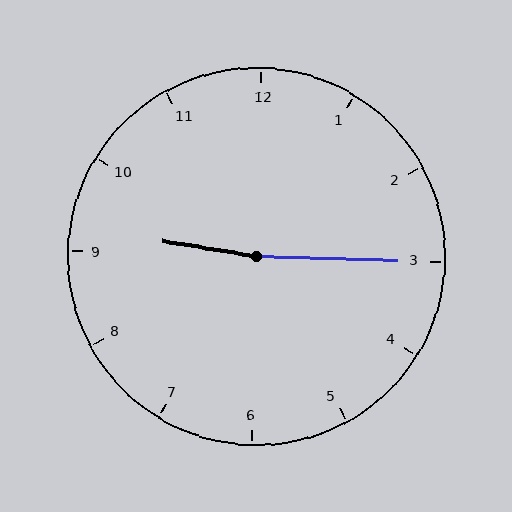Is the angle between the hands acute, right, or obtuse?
It is obtuse.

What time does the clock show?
9:15.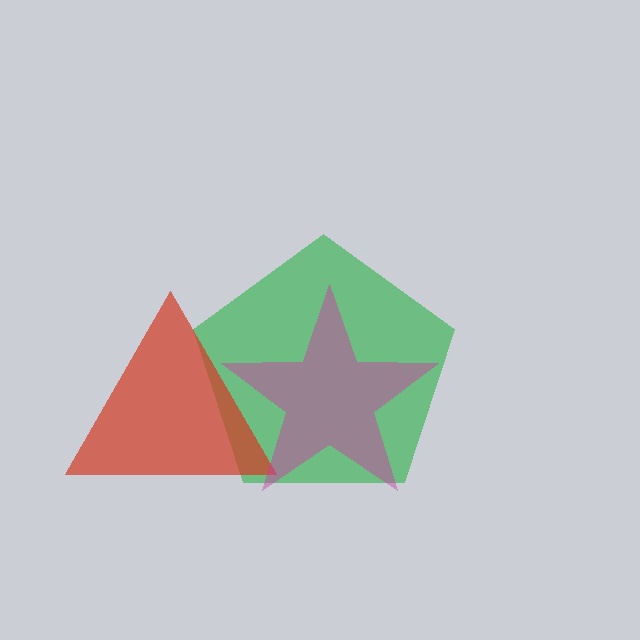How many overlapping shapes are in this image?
There are 3 overlapping shapes in the image.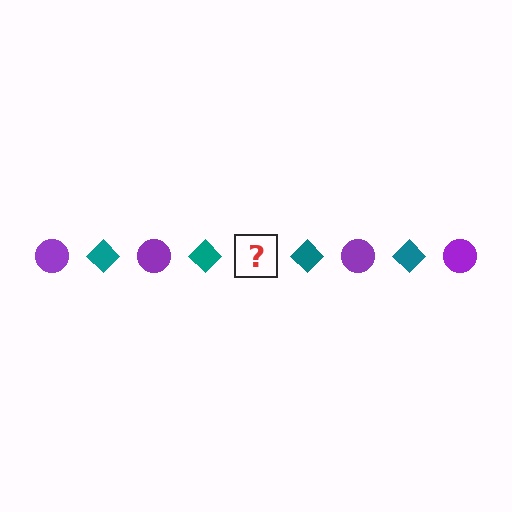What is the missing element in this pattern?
The missing element is a purple circle.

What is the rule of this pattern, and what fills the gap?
The rule is that the pattern alternates between purple circle and teal diamond. The gap should be filled with a purple circle.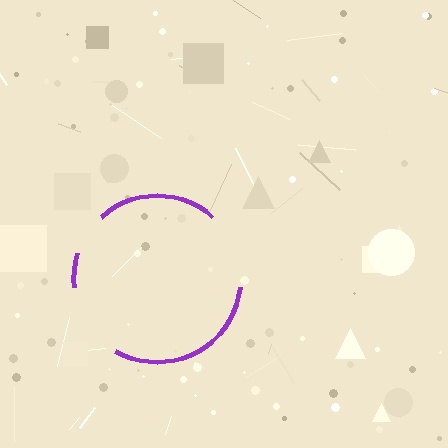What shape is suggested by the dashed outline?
The dashed outline suggests a circle.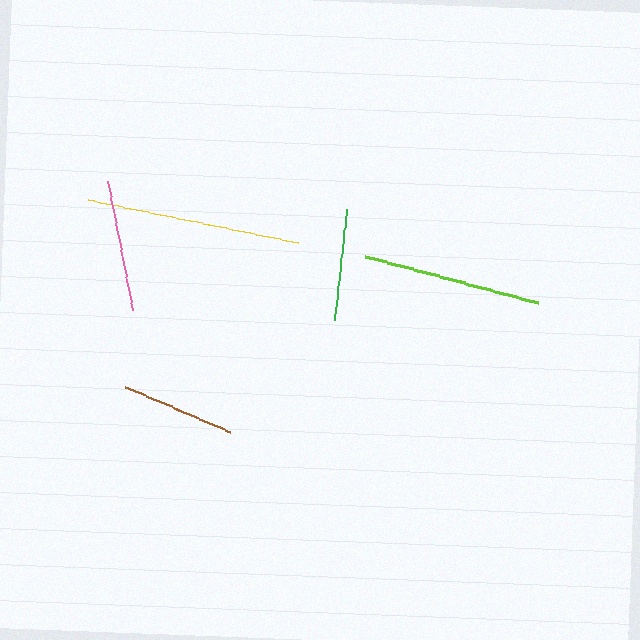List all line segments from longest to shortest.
From longest to shortest: yellow, lime, pink, brown, green.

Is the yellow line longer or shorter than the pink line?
The yellow line is longer than the pink line.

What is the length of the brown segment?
The brown segment is approximately 113 pixels long.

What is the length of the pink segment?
The pink segment is approximately 131 pixels long.